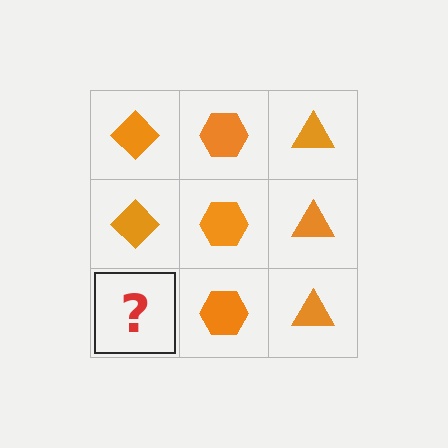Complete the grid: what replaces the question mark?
The question mark should be replaced with an orange diamond.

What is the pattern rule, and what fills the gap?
The rule is that each column has a consistent shape. The gap should be filled with an orange diamond.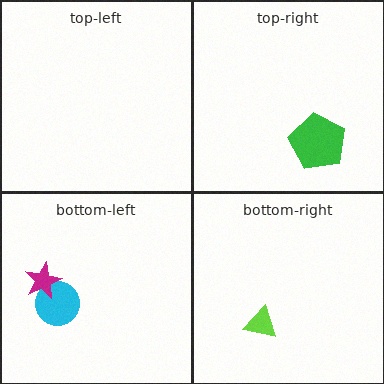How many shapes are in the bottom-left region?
2.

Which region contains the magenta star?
The bottom-left region.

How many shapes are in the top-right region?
1.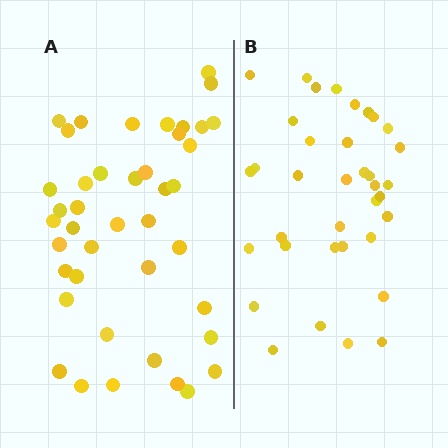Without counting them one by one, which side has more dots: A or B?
Region A (the left region) has more dots.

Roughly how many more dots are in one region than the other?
Region A has about 6 more dots than region B.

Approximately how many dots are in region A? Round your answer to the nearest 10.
About 40 dots. (The exact count is 42, which rounds to 40.)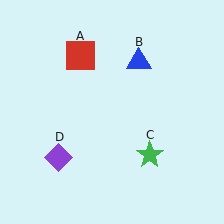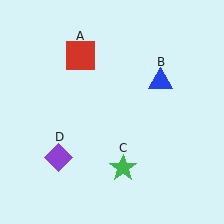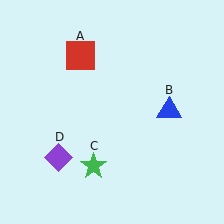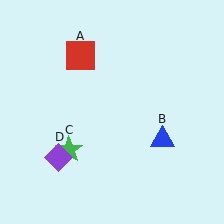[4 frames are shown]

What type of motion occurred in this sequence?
The blue triangle (object B), green star (object C) rotated clockwise around the center of the scene.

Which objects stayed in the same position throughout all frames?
Red square (object A) and purple diamond (object D) remained stationary.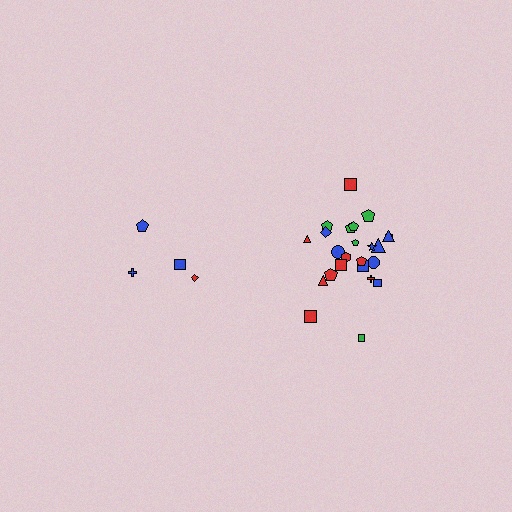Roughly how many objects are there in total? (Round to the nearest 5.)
Roughly 30 objects in total.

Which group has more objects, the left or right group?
The right group.